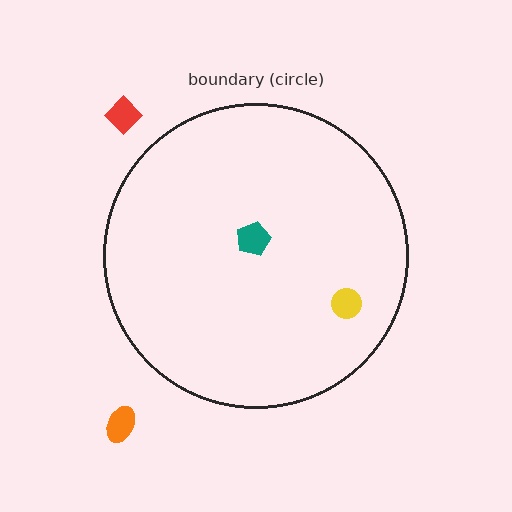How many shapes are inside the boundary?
2 inside, 2 outside.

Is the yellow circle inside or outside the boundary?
Inside.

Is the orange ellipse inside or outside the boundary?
Outside.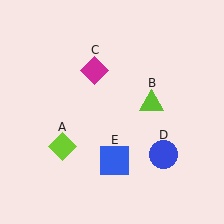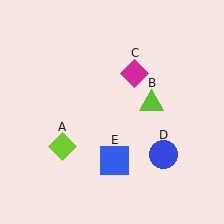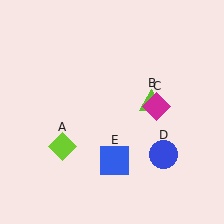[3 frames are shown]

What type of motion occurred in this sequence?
The magenta diamond (object C) rotated clockwise around the center of the scene.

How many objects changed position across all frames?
1 object changed position: magenta diamond (object C).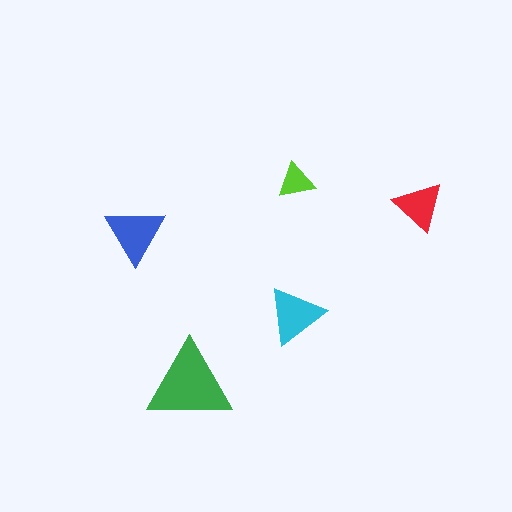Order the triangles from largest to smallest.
the green one, the blue one, the cyan one, the red one, the lime one.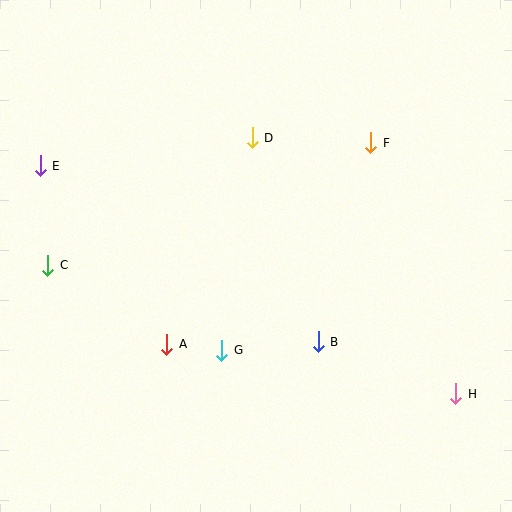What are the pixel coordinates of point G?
Point G is at (222, 350).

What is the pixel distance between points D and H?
The distance between D and H is 327 pixels.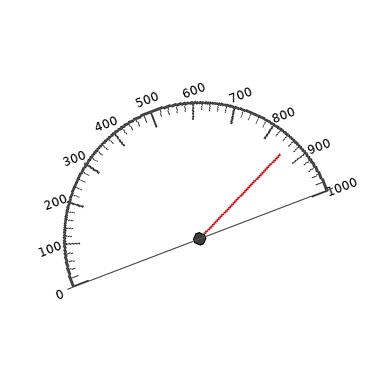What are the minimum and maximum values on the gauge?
The gauge ranges from 0 to 1000.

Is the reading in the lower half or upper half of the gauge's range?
The reading is in the upper half of the range (0 to 1000).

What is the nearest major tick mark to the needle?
The nearest major tick mark is 900.